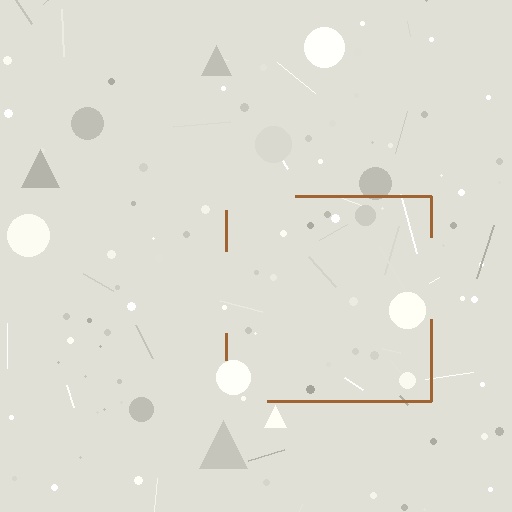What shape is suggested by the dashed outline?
The dashed outline suggests a square.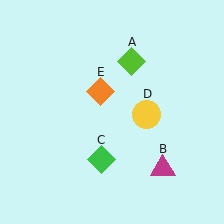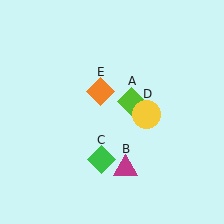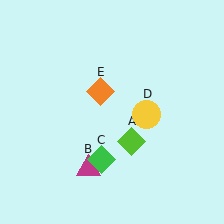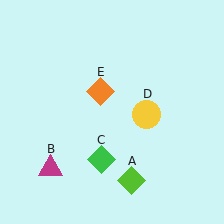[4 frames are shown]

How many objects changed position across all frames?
2 objects changed position: lime diamond (object A), magenta triangle (object B).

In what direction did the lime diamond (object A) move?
The lime diamond (object A) moved down.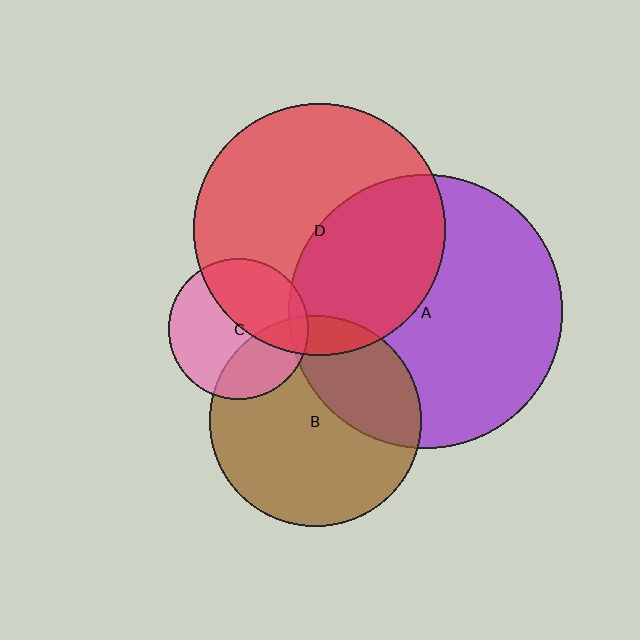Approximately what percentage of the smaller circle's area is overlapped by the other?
Approximately 40%.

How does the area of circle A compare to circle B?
Approximately 1.7 times.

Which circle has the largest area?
Circle A (purple).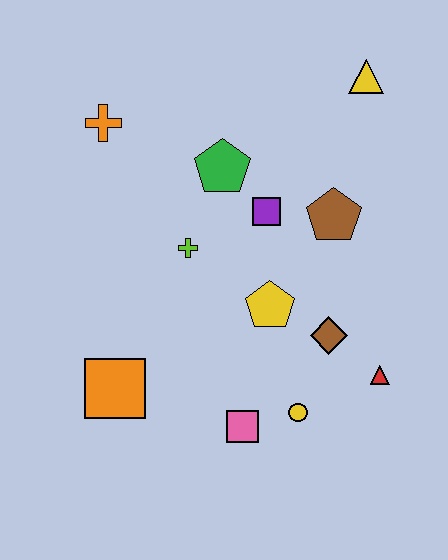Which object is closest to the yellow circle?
The pink square is closest to the yellow circle.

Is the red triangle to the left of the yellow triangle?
No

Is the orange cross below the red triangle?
No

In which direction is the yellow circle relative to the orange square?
The yellow circle is to the right of the orange square.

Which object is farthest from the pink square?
The yellow triangle is farthest from the pink square.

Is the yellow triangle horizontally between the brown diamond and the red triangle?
Yes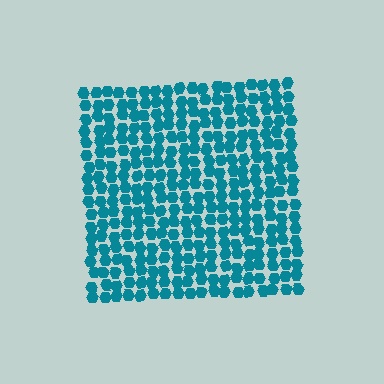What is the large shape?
The large shape is a square.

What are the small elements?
The small elements are hexagons.